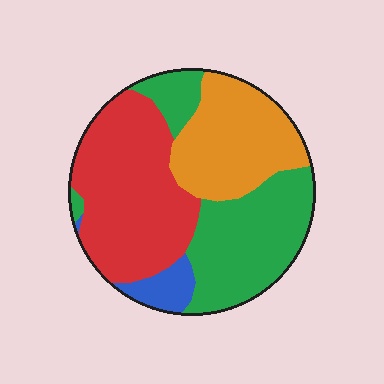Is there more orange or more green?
Green.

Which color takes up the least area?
Blue, at roughly 5%.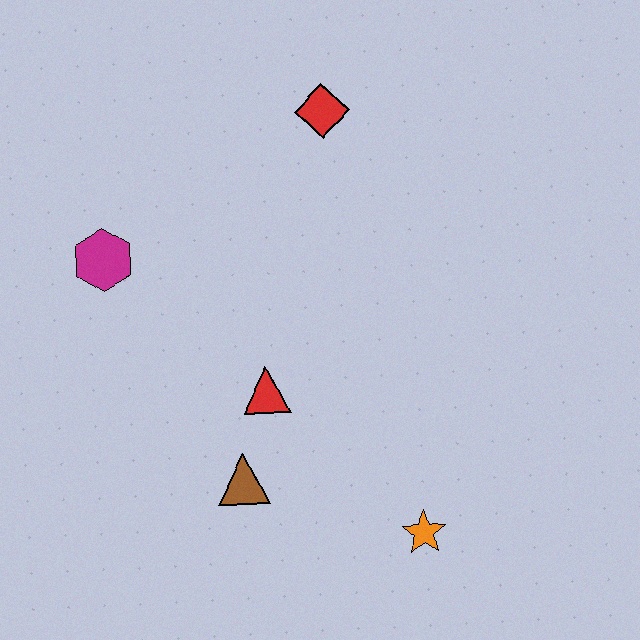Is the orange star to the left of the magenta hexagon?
No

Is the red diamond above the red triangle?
Yes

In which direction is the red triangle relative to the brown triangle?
The red triangle is above the brown triangle.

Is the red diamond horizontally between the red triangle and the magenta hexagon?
No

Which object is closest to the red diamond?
The magenta hexagon is closest to the red diamond.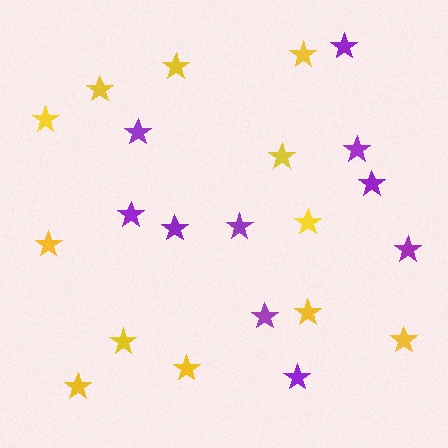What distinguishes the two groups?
There are 2 groups: one group of purple stars (10) and one group of yellow stars (12).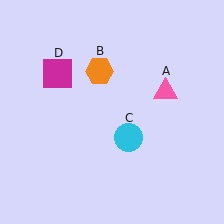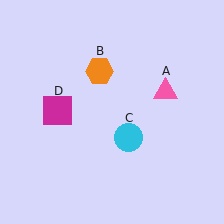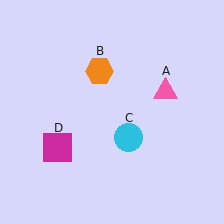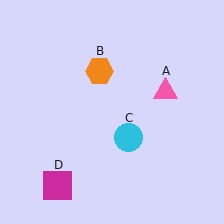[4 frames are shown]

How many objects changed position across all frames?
1 object changed position: magenta square (object D).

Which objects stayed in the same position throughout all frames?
Pink triangle (object A) and orange hexagon (object B) and cyan circle (object C) remained stationary.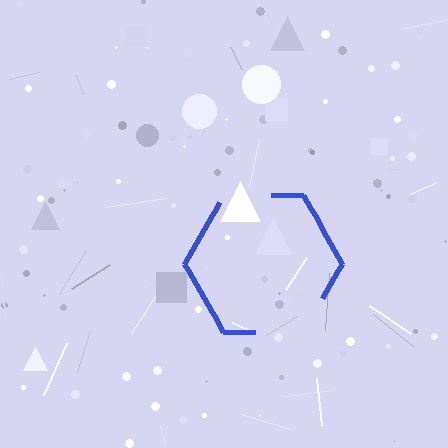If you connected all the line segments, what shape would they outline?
They would outline a hexagon.